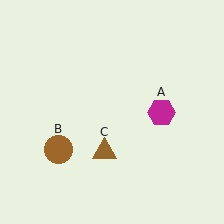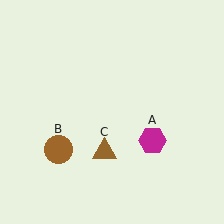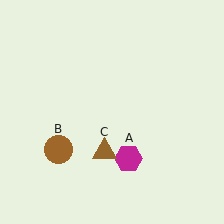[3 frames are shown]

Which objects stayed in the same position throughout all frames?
Brown circle (object B) and brown triangle (object C) remained stationary.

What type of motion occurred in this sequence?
The magenta hexagon (object A) rotated clockwise around the center of the scene.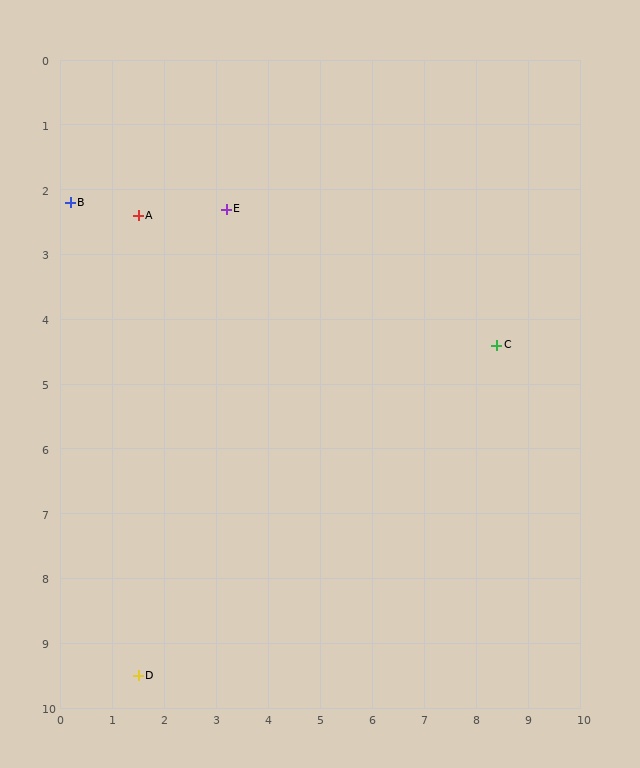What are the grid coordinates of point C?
Point C is at approximately (8.4, 4.4).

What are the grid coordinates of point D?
Point D is at approximately (1.5, 9.5).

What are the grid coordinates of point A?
Point A is at approximately (1.5, 2.4).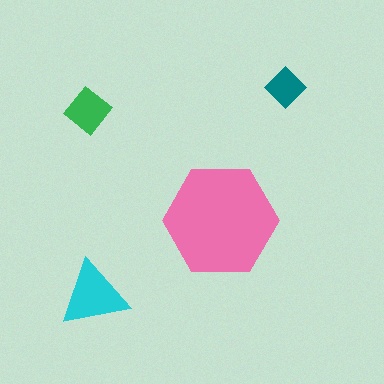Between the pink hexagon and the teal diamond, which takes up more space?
The pink hexagon.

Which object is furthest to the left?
The green diamond is leftmost.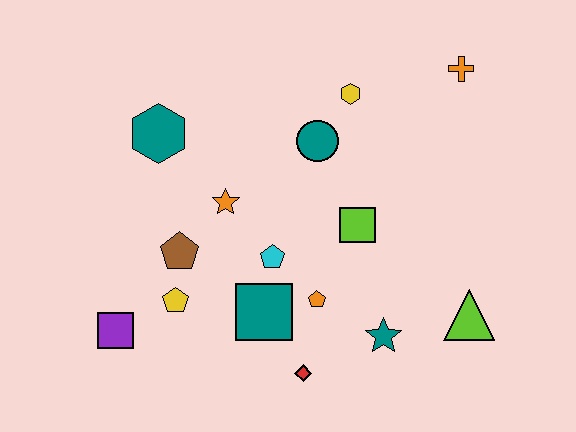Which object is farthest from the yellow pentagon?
The orange cross is farthest from the yellow pentagon.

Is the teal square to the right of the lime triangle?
No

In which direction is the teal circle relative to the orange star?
The teal circle is to the right of the orange star.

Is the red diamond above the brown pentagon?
No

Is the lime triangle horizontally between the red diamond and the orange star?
No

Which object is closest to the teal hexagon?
The orange star is closest to the teal hexagon.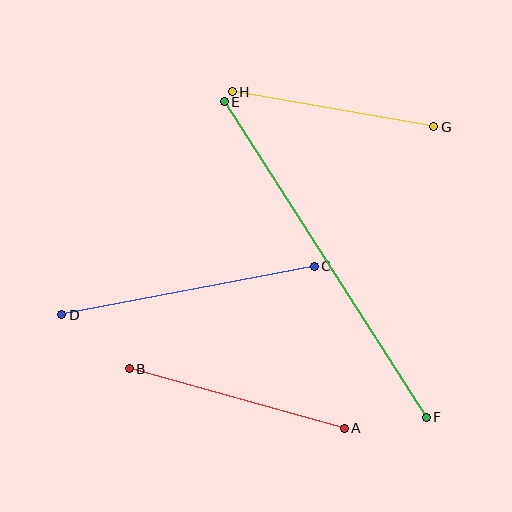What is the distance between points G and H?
The distance is approximately 205 pixels.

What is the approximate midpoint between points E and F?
The midpoint is at approximately (325, 259) pixels.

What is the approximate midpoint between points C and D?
The midpoint is at approximately (188, 290) pixels.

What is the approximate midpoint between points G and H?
The midpoint is at approximately (333, 109) pixels.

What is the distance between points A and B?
The distance is approximately 223 pixels.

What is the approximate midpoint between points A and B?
The midpoint is at approximately (237, 399) pixels.